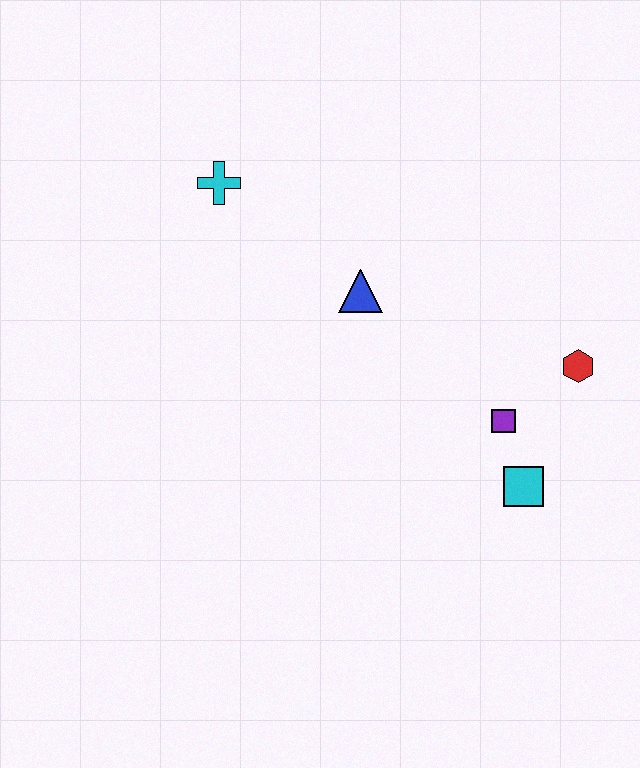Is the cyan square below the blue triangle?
Yes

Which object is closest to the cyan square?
The purple square is closest to the cyan square.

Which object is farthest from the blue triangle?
The cyan square is farthest from the blue triangle.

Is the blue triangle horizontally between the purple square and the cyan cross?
Yes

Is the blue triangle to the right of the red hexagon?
No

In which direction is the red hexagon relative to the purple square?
The red hexagon is to the right of the purple square.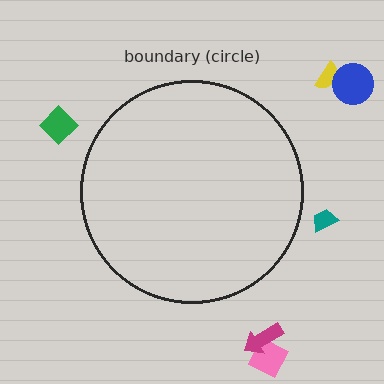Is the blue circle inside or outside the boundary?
Outside.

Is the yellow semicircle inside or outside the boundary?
Outside.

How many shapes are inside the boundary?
0 inside, 6 outside.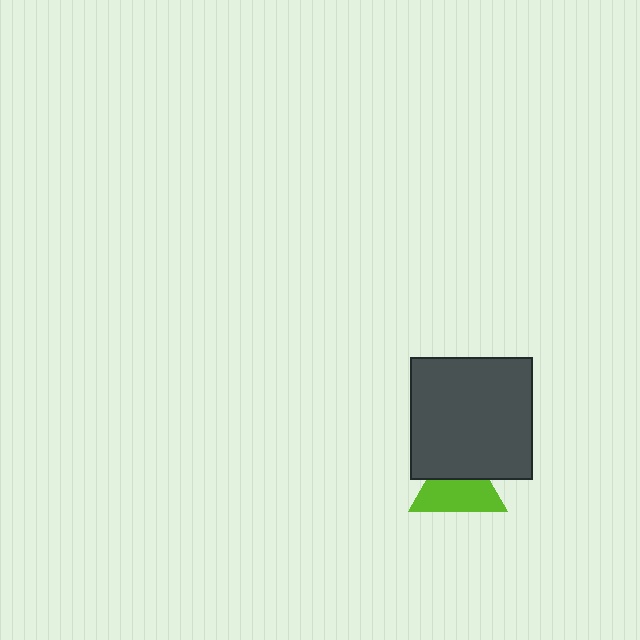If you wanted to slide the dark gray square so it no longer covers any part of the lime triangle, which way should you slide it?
Slide it up — that is the most direct way to separate the two shapes.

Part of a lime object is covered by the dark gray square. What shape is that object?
It is a triangle.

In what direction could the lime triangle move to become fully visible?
The lime triangle could move down. That would shift it out from behind the dark gray square entirely.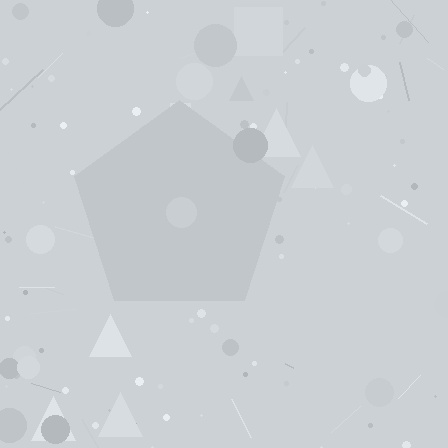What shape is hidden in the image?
A pentagon is hidden in the image.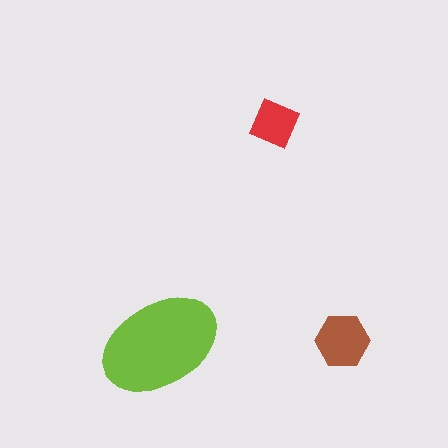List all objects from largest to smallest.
The lime ellipse, the brown hexagon, the red square.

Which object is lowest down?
The lime ellipse is bottommost.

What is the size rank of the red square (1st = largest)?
3rd.